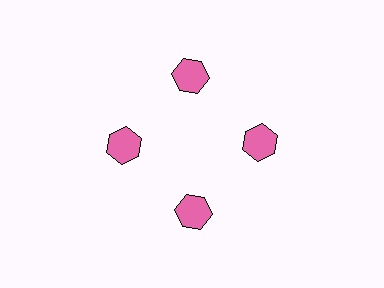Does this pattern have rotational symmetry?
Yes, this pattern has 4-fold rotational symmetry. It looks the same after rotating 90 degrees around the center.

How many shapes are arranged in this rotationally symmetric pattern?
There are 4 shapes, arranged in 4 groups of 1.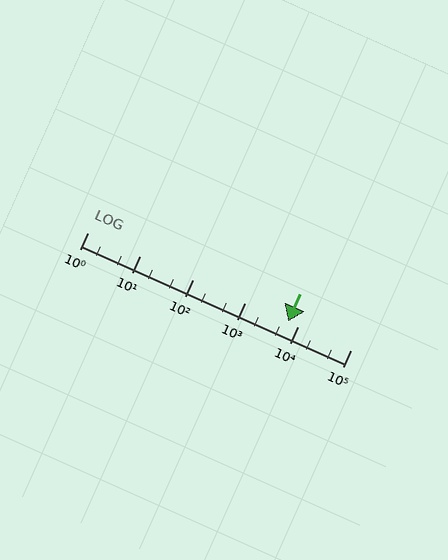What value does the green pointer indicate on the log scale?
The pointer indicates approximately 6500.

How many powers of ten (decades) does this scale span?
The scale spans 5 decades, from 1 to 100000.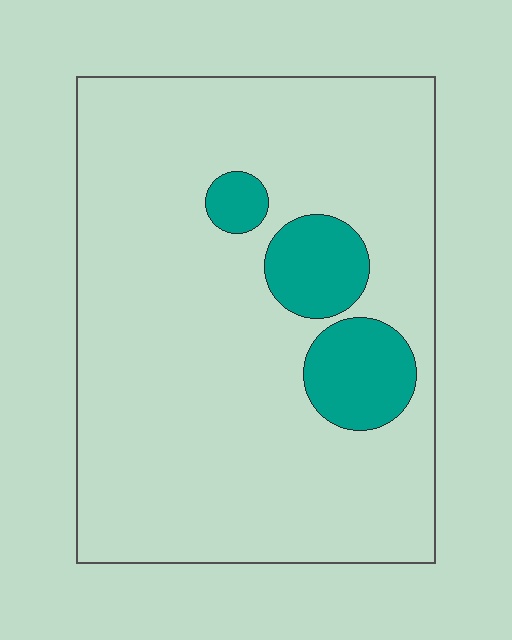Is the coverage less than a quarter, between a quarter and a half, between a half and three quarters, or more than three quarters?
Less than a quarter.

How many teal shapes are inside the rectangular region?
3.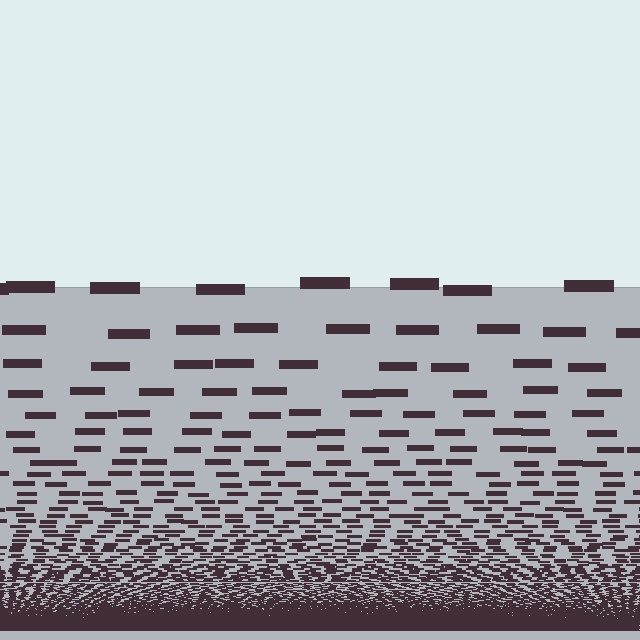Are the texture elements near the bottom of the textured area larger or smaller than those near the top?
Smaller. The gradient is inverted — elements near the bottom are smaller and denser.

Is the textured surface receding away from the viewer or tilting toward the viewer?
The surface appears to tilt toward the viewer. Texture elements get larger and sparser toward the top.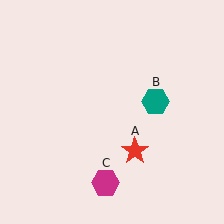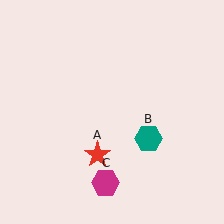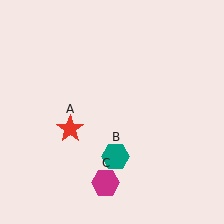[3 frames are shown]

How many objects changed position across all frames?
2 objects changed position: red star (object A), teal hexagon (object B).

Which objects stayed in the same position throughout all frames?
Magenta hexagon (object C) remained stationary.